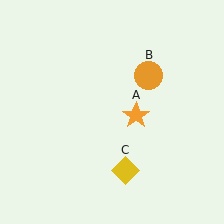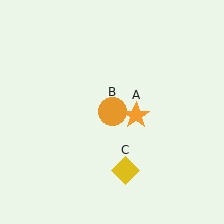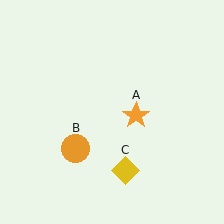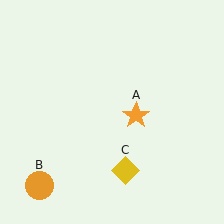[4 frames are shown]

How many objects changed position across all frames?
1 object changed position: orange circle (object B).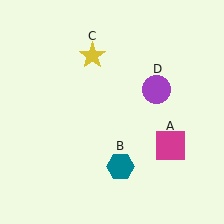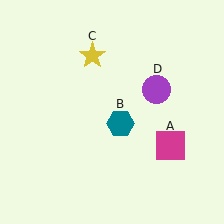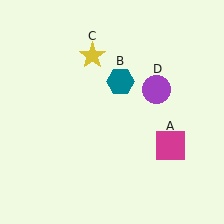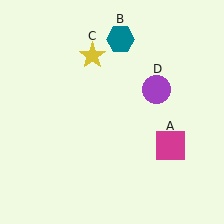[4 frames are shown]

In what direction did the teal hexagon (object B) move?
The teal hexagon (object B) moved up.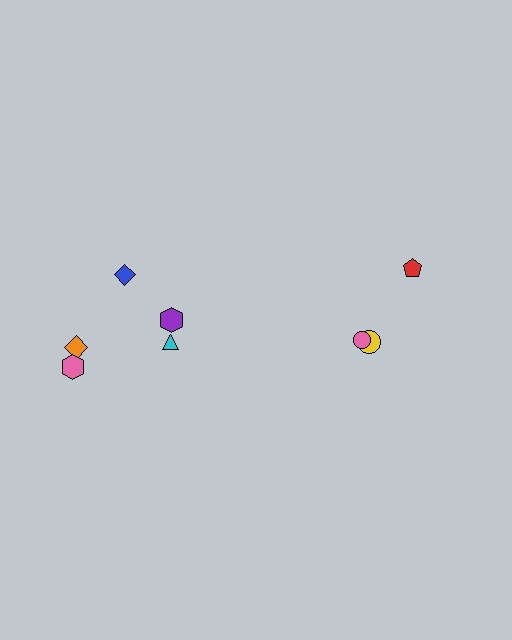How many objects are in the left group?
There are 5 objects.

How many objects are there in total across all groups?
There are 8 objects.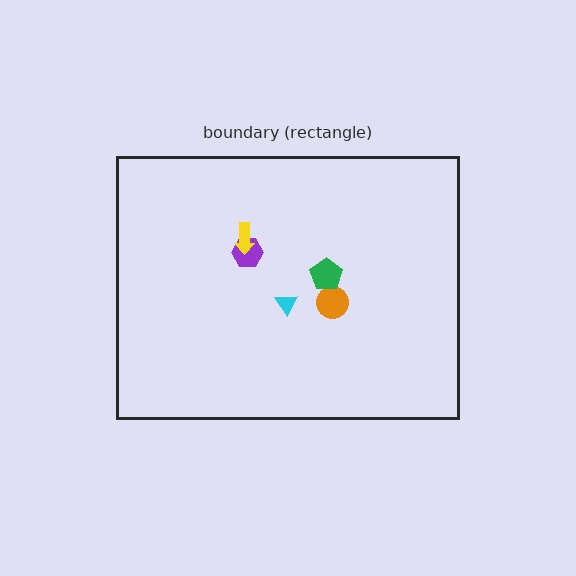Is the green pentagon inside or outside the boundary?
Inside.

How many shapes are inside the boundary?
5 inside, 0 outside.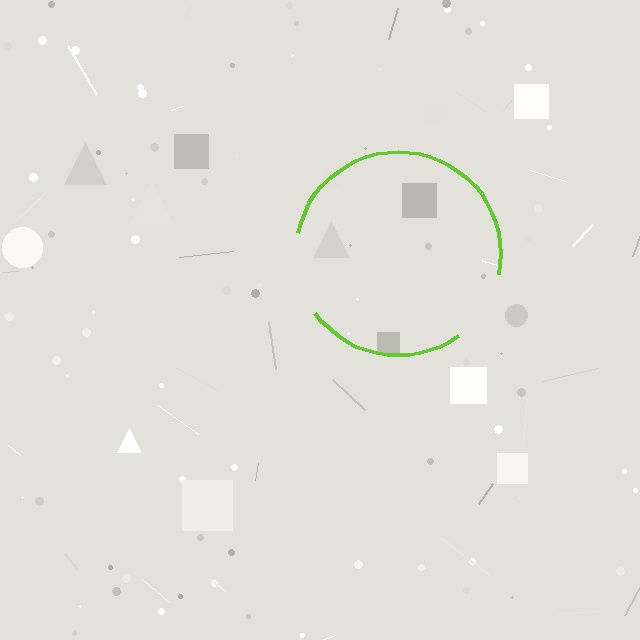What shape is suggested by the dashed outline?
The dashed outline suggests a circle.